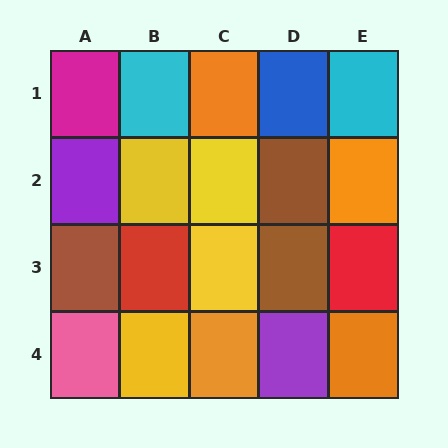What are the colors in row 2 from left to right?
Purple, yellow, yellow, brown, orange.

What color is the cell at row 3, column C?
Yellow.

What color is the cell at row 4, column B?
Yellow.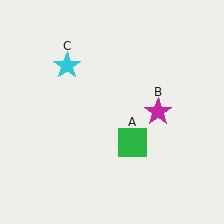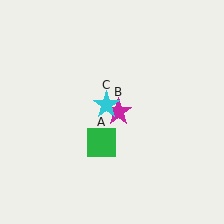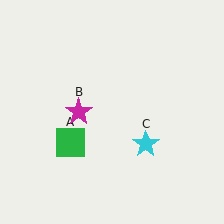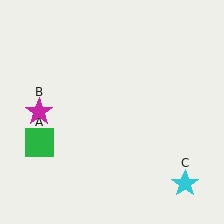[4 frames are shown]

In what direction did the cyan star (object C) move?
The cyan star (object C) moved down and to the right.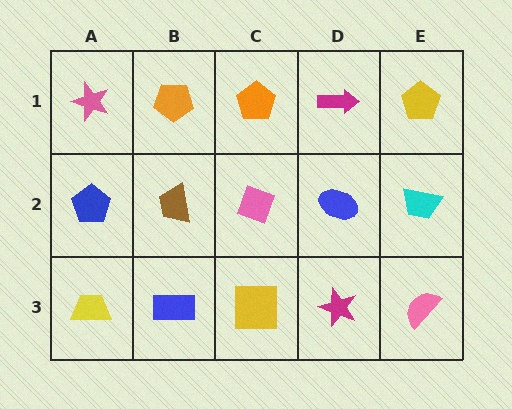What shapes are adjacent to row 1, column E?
A cyan trapezoid (row 2, column E), a magenta arrow (row 1, column D).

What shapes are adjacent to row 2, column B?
An orange pentagon (row 1, column B), a blue rectangle (row 3, column B), a blue pentagon (row 2, column A), a pink diamond (row 2, column C).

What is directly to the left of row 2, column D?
A pink diamond.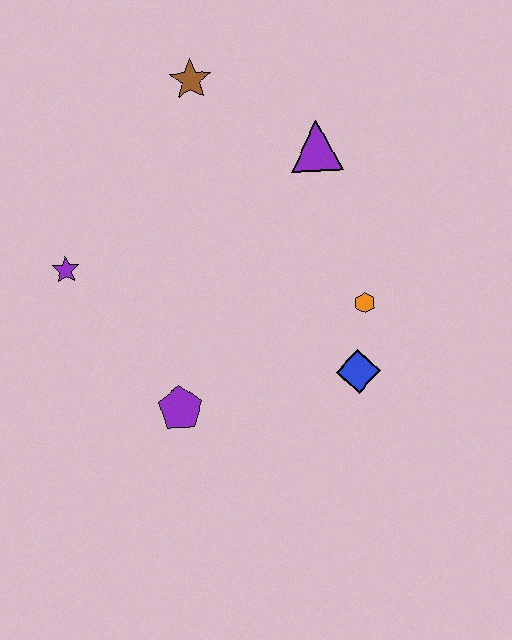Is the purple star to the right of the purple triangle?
No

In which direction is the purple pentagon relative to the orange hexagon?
The purple pentagon is to the left of the orange hexagon.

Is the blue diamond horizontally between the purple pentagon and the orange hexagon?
Yes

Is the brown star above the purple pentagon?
Yes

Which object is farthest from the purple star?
The blue diamond is farthest from the purple star.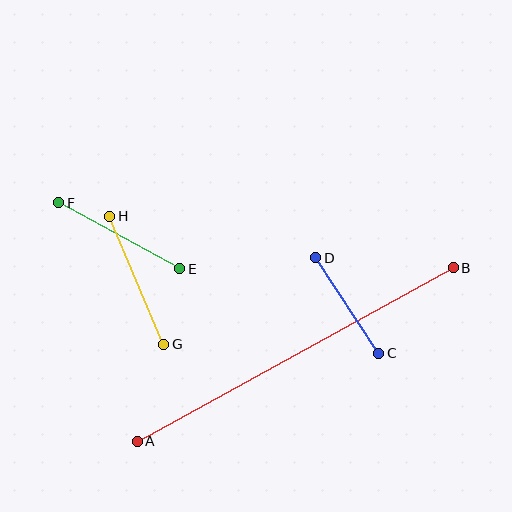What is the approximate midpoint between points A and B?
The midpoint is at approximately (295, 355) pixels.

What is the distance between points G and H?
The distance is approximately 139 pixels.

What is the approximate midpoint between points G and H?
The midpoint is at approximately (137, 280) pixels.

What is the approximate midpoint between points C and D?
The midpoint is at approximately (347, 306) pixels.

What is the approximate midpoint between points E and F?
The midpoint is at approximately (119, 236) pixels.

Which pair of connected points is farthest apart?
Points A and B are farthest apart.